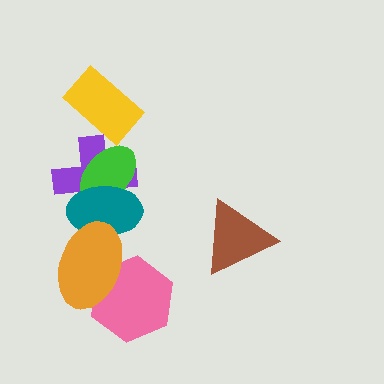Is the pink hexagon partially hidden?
Yes, it is partially covered by another shape.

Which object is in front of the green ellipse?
The teal ellipse is in front of the green ellipse.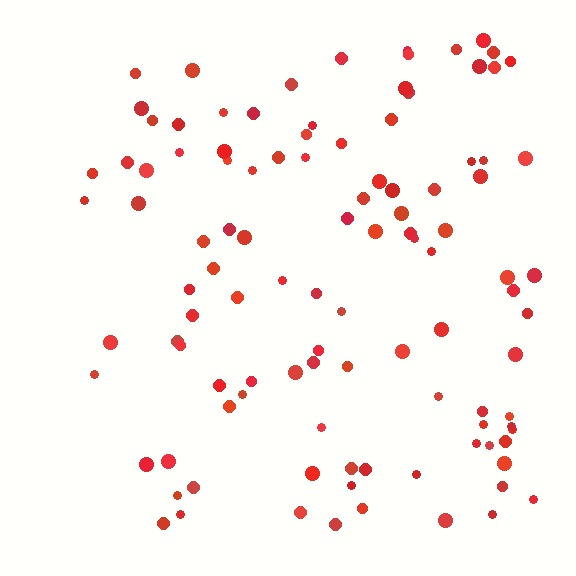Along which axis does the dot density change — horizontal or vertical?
Horizontal.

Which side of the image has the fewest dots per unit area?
The left.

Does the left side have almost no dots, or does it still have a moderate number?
Still a moderate number, just noticeably fewer than the right.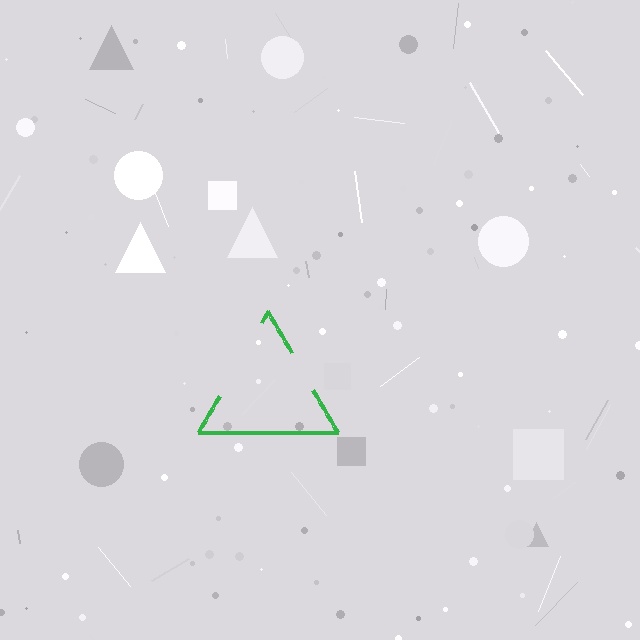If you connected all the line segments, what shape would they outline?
They would outline a triangle.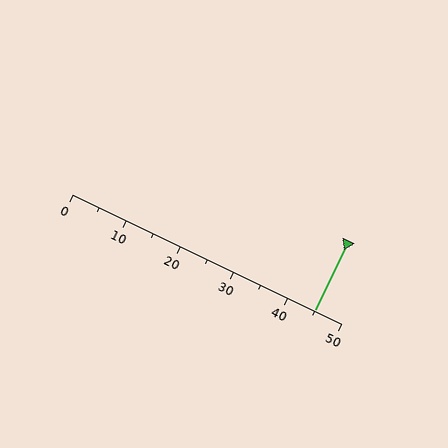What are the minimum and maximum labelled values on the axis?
The axis runs from 0 to 50.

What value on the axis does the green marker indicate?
The marker indicates approximately 45.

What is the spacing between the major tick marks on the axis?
The major ticks are spaced 10 apart.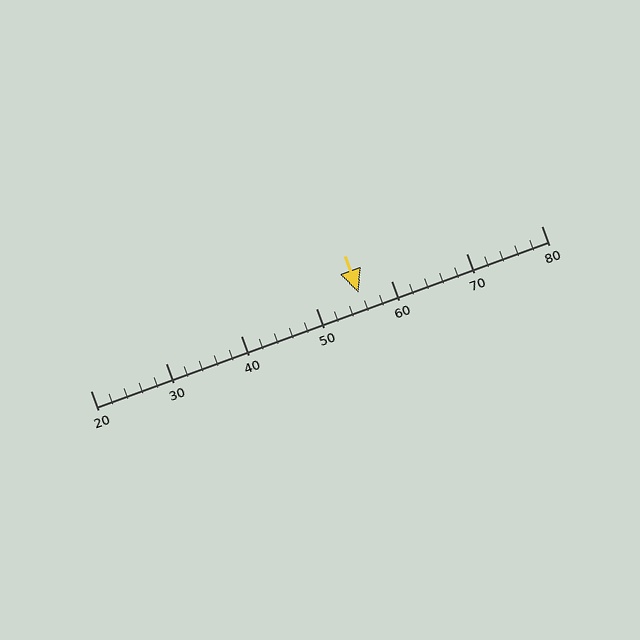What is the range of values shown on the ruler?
The ruler shows values from 20 to 80.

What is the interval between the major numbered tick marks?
The major tick marks are spaced 10 units apart.